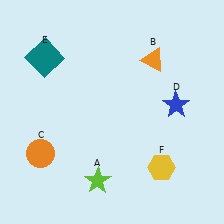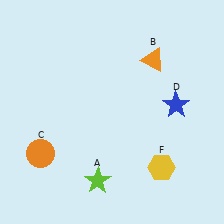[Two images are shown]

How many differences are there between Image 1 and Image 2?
There is 1 difference between the two images.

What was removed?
The teal square (E) was removed in Image 2.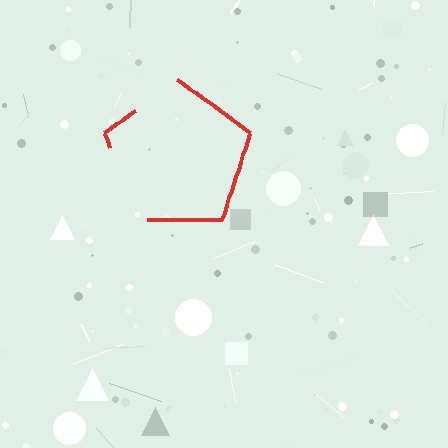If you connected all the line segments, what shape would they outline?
They would outline a pentagon.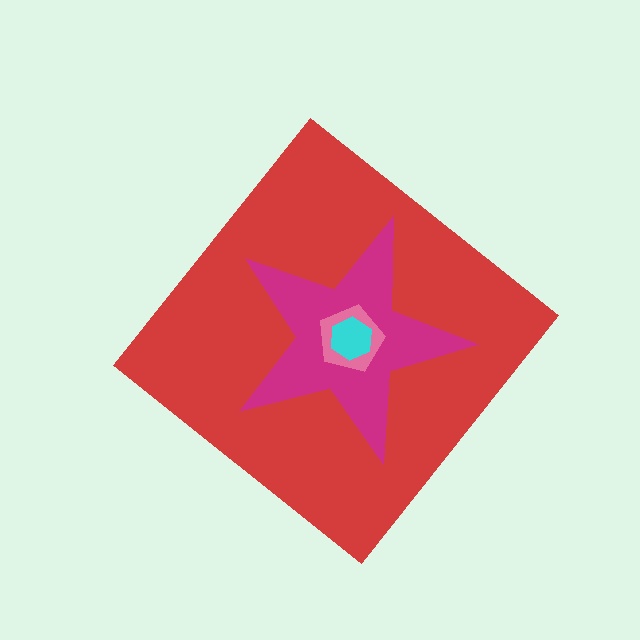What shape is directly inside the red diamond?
The magenta star.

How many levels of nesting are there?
4.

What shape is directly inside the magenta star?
The pink pentagon.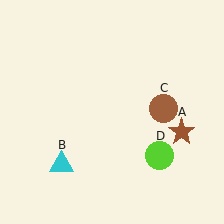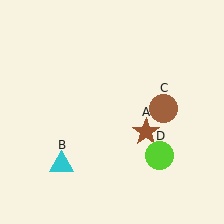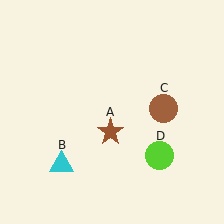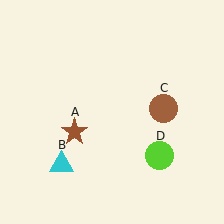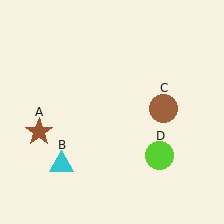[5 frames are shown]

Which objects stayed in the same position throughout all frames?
Cyan triangle (object B) and brown circle (object C) and lime circle (object D) remained stationary.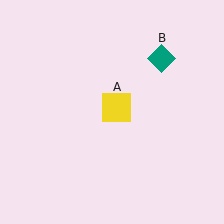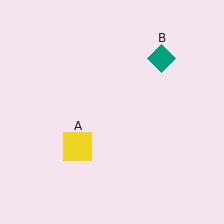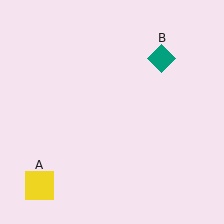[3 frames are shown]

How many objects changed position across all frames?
1 object changed position: yellow square (object A).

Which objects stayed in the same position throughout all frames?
Teal diamond (object B) remained stationary.